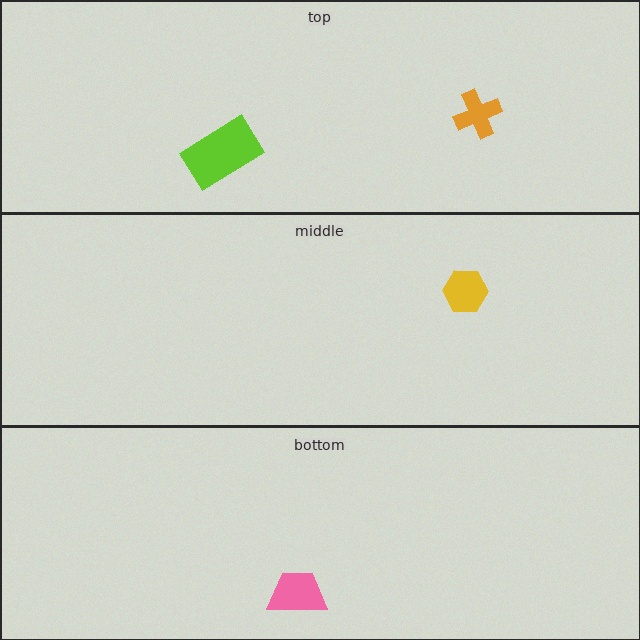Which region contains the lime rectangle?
The top region.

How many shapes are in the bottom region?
1.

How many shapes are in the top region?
2.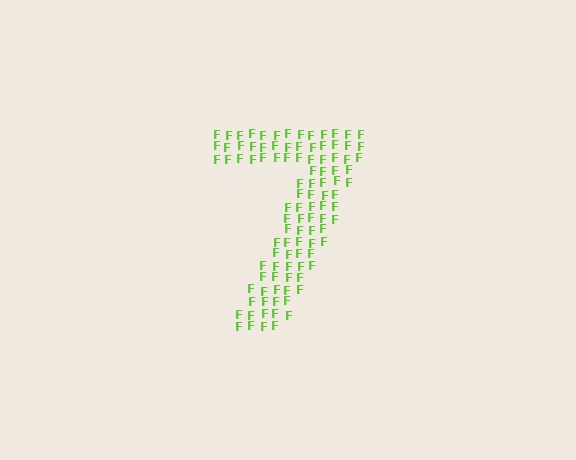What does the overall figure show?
The overall figure shows the digit 7.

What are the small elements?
The small elements are letter F's.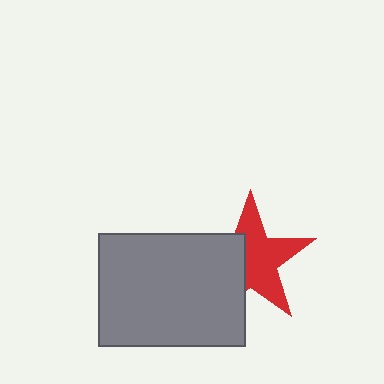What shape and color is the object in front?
The object in front is a gray rectangle.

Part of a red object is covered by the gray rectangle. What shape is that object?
It is a star.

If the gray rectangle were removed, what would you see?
You would see the complete red star.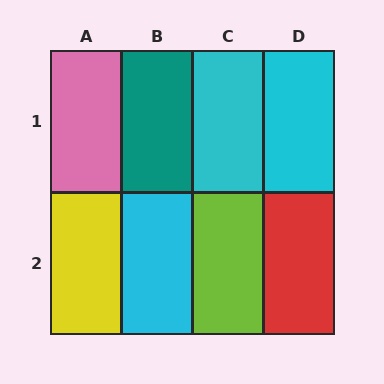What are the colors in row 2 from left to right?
Yellow, cyan, lime, red.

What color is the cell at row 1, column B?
Teal.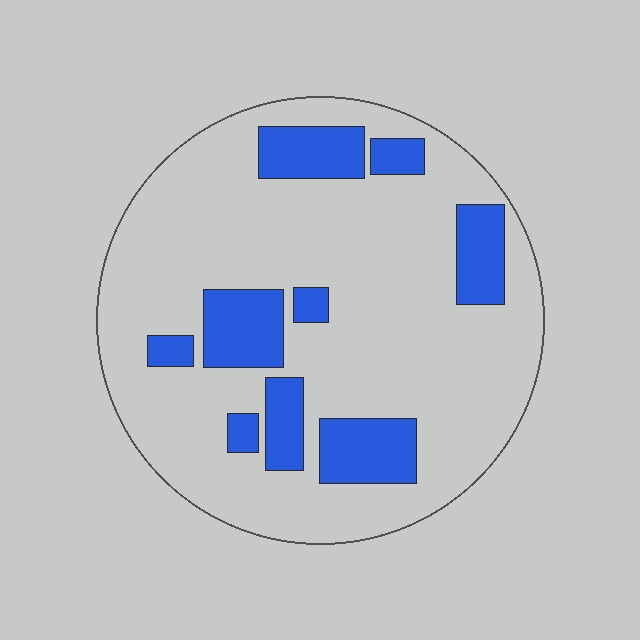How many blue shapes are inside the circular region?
9.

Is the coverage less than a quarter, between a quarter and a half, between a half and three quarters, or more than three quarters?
Less than a quarter.